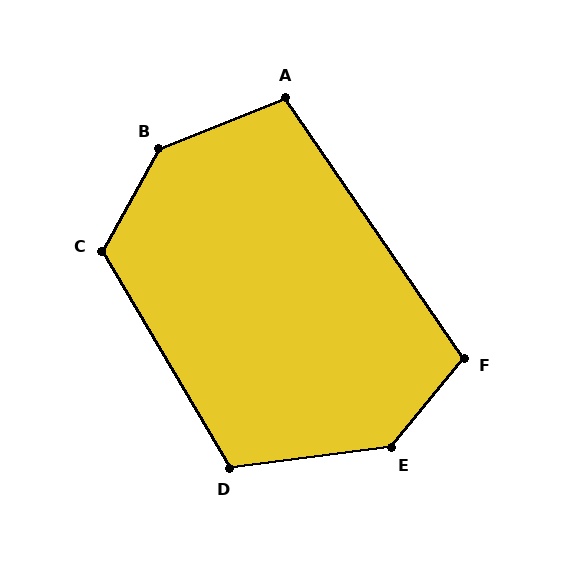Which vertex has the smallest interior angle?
A, at approximately 103 degrees.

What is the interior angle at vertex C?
Approximately 120 degrees (obtuse).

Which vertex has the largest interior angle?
B, at approximately 141 degrees.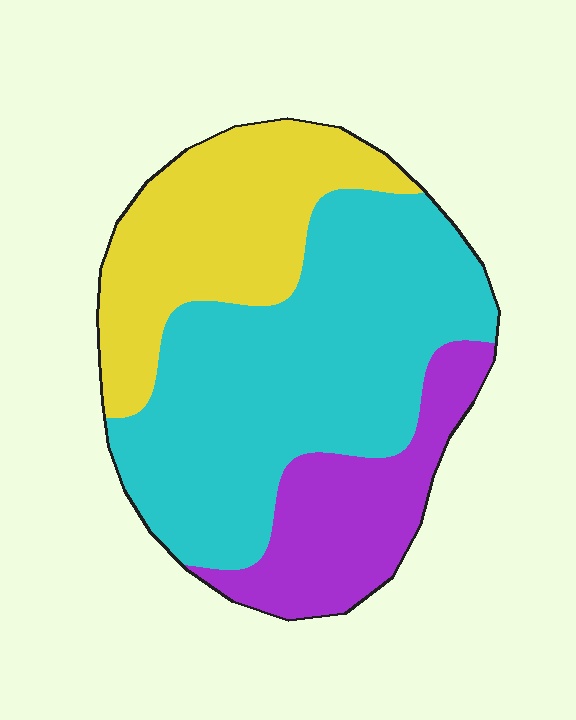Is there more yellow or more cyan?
Cyan.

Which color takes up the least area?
Purple, at roughly 20%.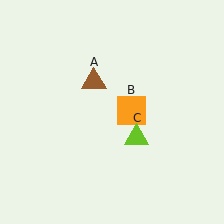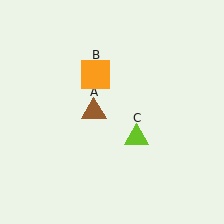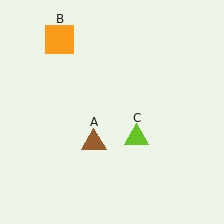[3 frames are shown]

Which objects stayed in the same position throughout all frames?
Lime triangle (object C) remained stationary.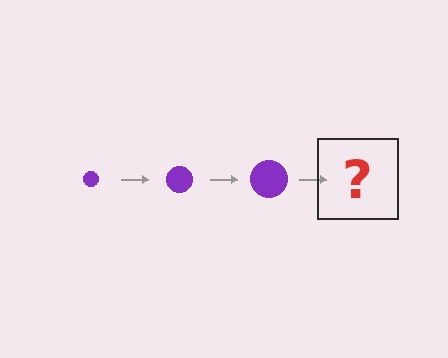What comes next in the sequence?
The next element should be a purple circle, larger than the previous one.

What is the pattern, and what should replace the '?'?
The pattern is that the circle gets progressively larger each step. The '?' should be a purple circle, larger than the previous one.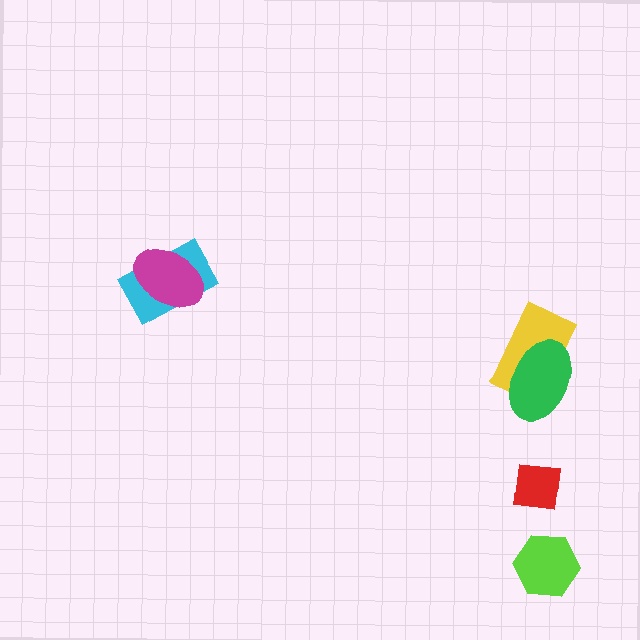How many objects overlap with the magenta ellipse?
1 object overlaps with the magenta ellipse.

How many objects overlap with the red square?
0 objects overlap with the red square.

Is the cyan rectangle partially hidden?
Yes, it is partially covered by another shape.